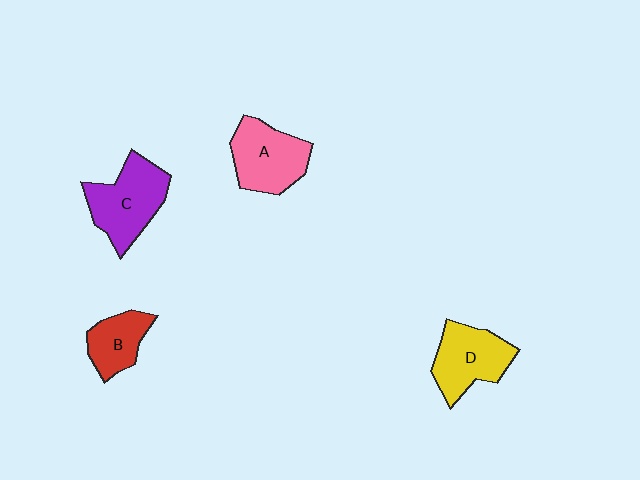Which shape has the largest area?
Shape C (purple).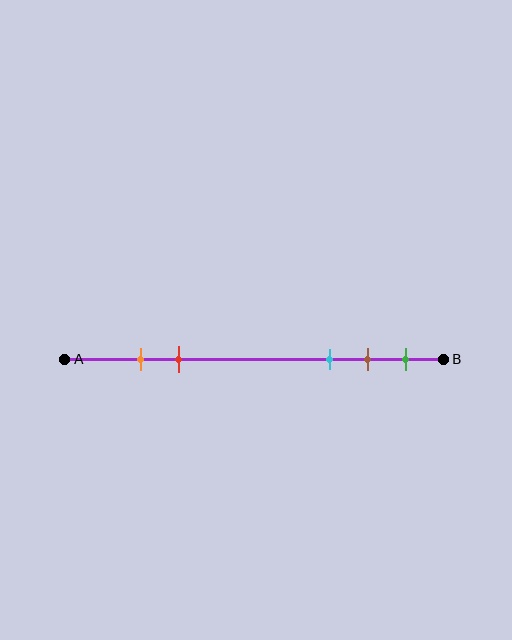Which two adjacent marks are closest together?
The orange and red marks are the closest adjacent pair.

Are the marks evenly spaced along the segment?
No, the marks are not evenly spaced.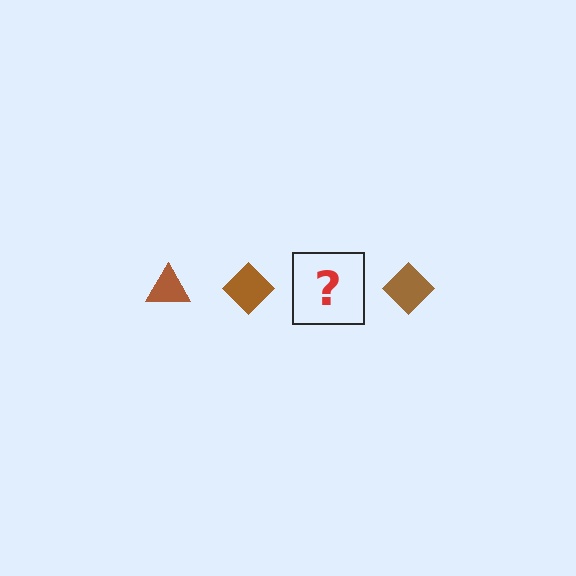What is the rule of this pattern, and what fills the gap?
The rule is that the pattern cycles through triangle, diamond shapes in brown. The gap should be filled with a brown triangle.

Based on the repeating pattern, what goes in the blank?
The blank should be a brown triangle.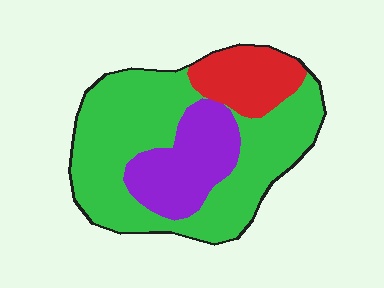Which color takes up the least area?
Red, at roughly 15%.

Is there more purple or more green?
Green.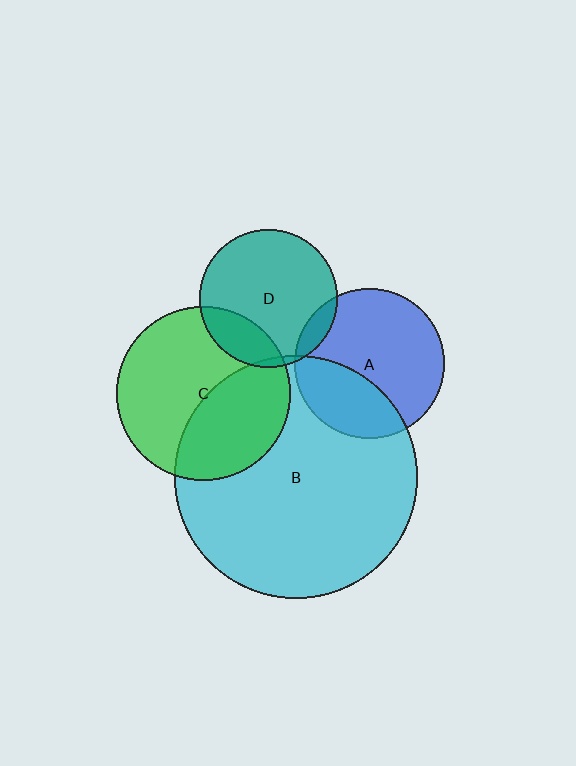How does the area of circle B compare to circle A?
Approximately 2.6 times.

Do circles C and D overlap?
Yes.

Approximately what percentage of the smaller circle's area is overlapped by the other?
Approximately 20%.